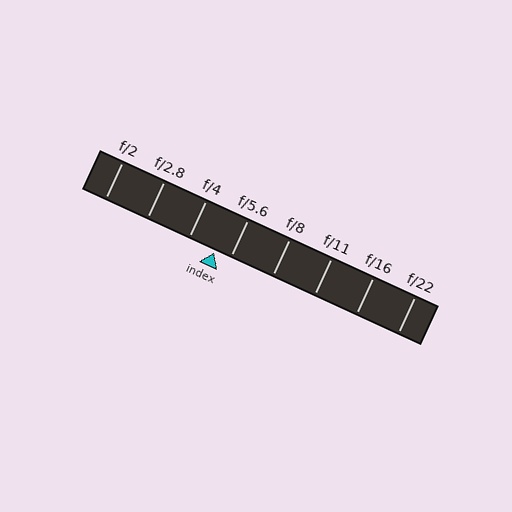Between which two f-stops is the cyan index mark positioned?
The index mark is between f/4 and f/5.6.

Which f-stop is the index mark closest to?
The index mark is closest to f/5.6.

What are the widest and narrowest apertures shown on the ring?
The widest aperture shown is f/2 and the narrowest is f/22.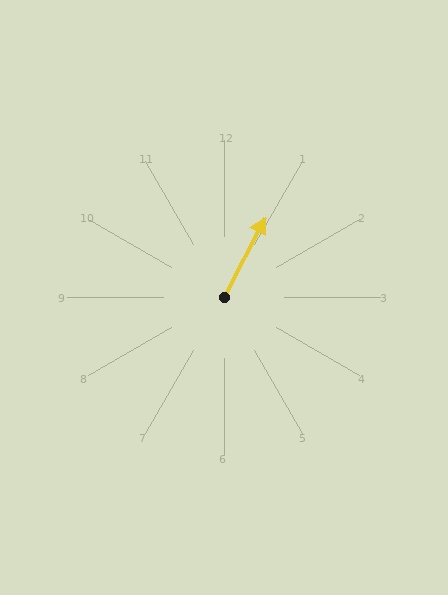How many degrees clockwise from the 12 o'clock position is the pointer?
Approximately 27 degrees.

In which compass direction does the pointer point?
Northeast.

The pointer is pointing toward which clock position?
Roughly 1 o'clock.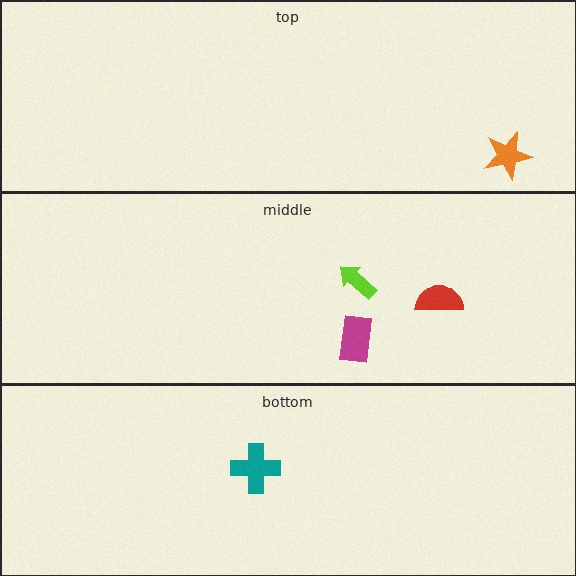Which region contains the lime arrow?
The middle region.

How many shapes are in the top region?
1.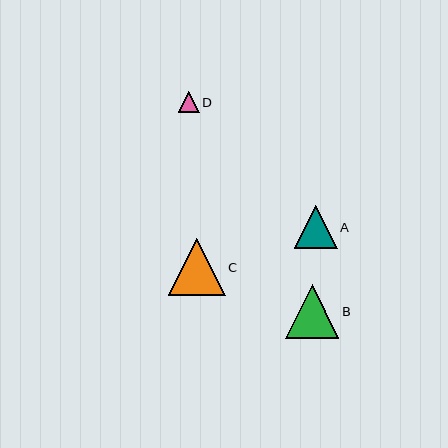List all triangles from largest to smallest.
From largest to smallest: C, B, A, D.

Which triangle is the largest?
Triangle C is the largest with a size of approximately 56 pixels.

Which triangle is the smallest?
Triangle D is the smallest with a size of approximately 21 pixels.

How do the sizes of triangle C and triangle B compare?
Triangle C and triangle B are approximately the same size.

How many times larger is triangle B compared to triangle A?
Triangle B is approximately 1.3 times the size of triangle A.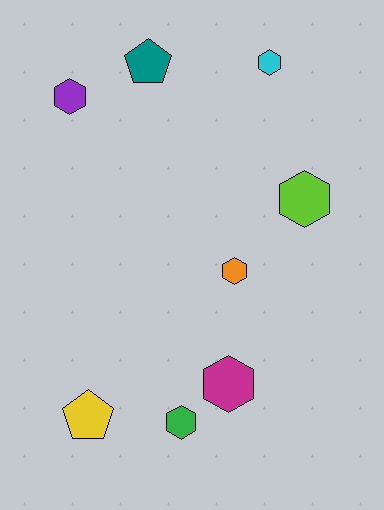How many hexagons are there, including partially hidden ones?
There are 6 hexagons.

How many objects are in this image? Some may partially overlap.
There are 8 objects.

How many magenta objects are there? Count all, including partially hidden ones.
There is 1 magenta object.